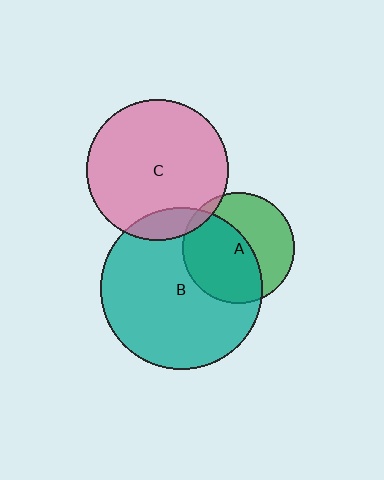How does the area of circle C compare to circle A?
Approximately 1.6 times.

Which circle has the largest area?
Circle B (teal).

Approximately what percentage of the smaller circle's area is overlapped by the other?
Approximately 10%.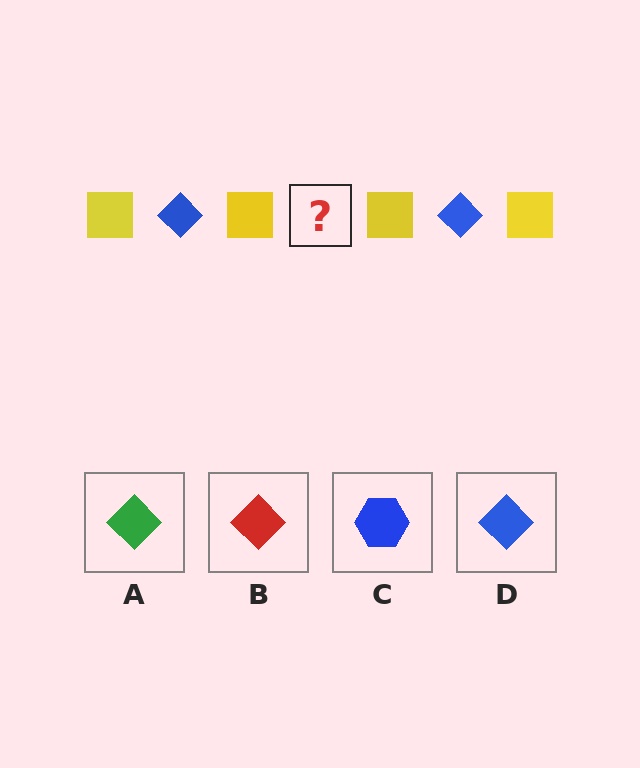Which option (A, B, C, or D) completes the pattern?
D.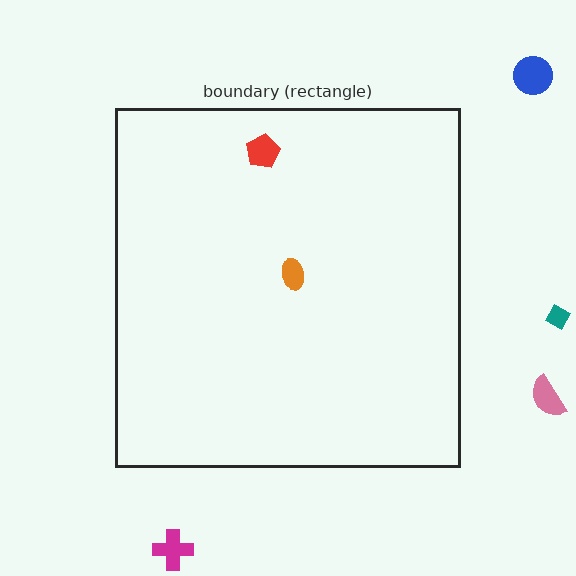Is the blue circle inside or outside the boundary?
Outside.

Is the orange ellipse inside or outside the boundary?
Inside.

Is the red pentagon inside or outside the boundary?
Inside.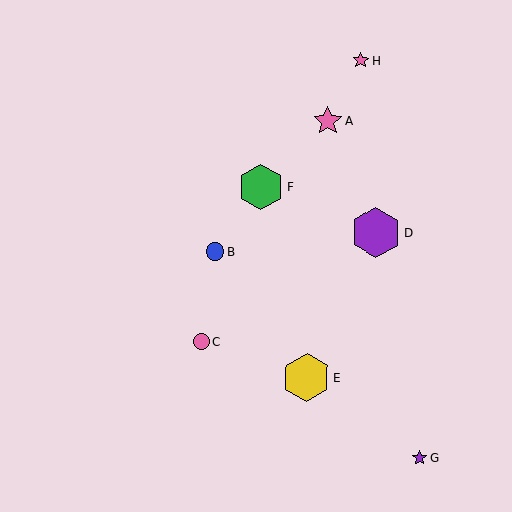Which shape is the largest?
The purple hexagon (labeled D) is the largest.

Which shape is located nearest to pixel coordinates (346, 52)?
The pink star (labeled H) at (361, 61) is nearest to that location.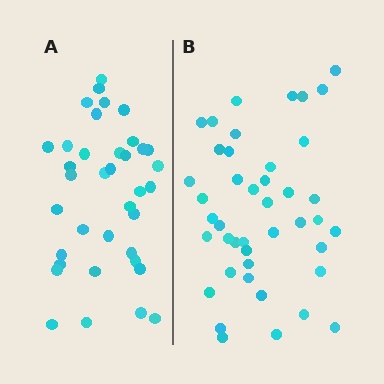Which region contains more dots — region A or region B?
Region B (the right region) has more dots.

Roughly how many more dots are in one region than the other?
Region B has about 6 more dots than region A.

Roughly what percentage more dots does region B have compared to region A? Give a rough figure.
About 15% more.